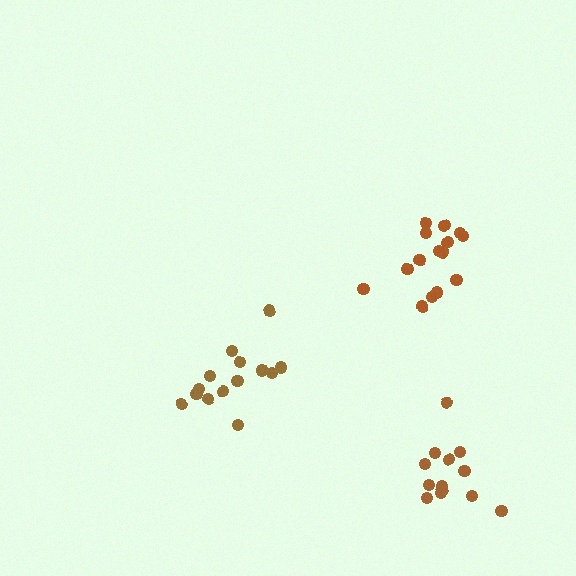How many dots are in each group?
Group 1: 14 dots, Group 2: 15 dots, Group 3: 13 dots (42 total).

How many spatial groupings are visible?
There are 3 spatial groupings.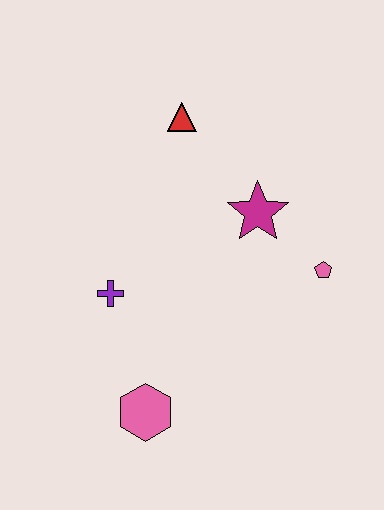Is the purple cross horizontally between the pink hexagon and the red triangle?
No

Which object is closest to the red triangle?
The magenta star is closest to the red triangle.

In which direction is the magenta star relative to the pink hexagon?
The magenta star is above the pink hexagon.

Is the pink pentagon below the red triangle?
Yes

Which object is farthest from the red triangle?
The pink hexagon is farthest from the red triangle.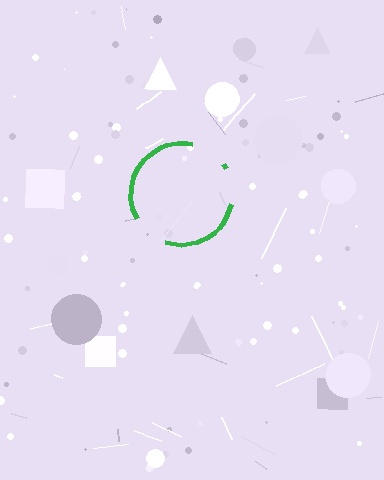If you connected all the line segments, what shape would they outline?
They would outline a circle.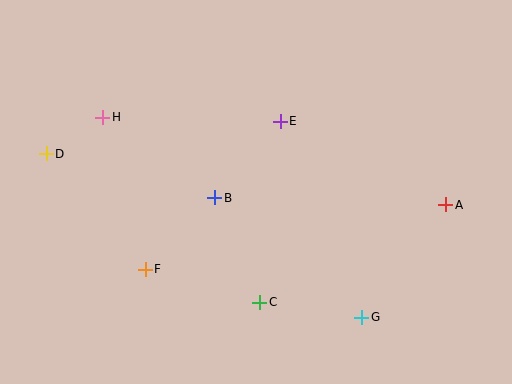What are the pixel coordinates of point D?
Point D is at (46, 154).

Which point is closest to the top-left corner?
Point H is closest to the top-left corner.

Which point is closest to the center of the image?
Point B at (215, 198) is closest to the center.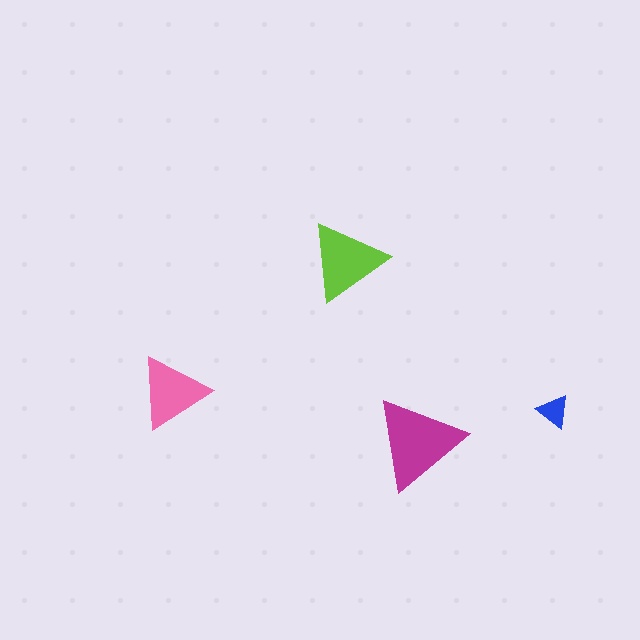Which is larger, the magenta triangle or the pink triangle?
The magenta one.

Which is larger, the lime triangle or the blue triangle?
The lime one.